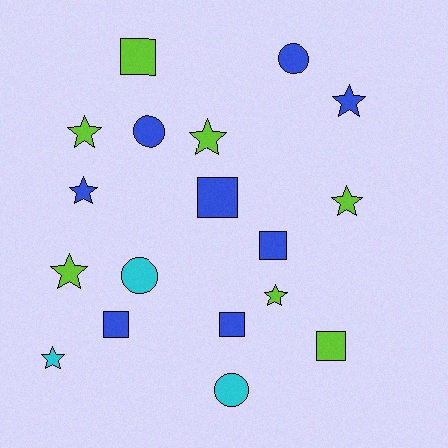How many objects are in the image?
There are 18 objects.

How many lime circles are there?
There are no lime circles.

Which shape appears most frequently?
Star, with 8 objects.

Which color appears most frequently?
Blue, with 8 objects.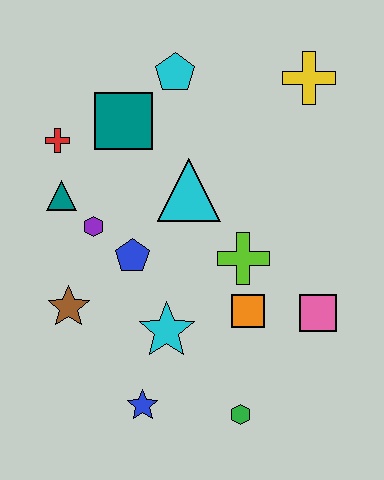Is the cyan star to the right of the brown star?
Yes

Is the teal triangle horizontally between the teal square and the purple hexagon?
No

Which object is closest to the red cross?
The teal triangle is closest to the red cross.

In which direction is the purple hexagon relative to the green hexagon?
The purple hexagon is above the green hexagon.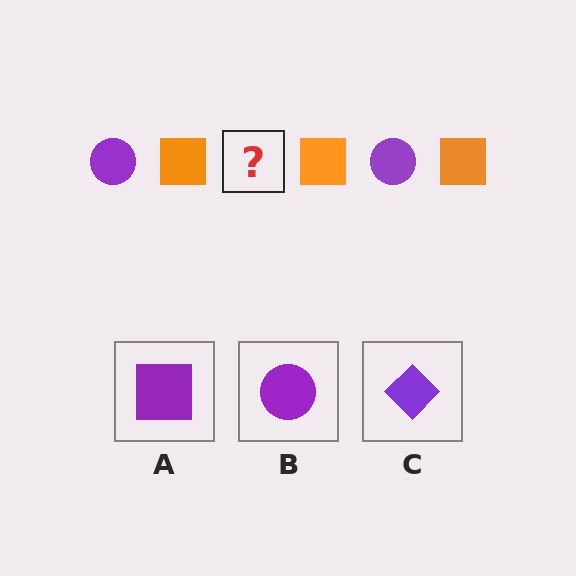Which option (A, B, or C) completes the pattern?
B.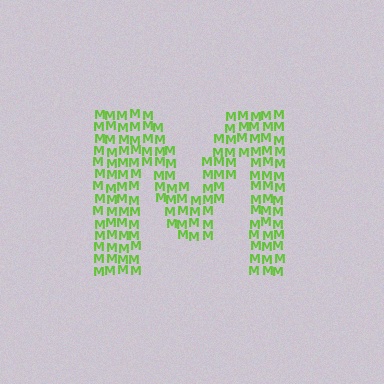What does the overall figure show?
The overall figure shows the letter M.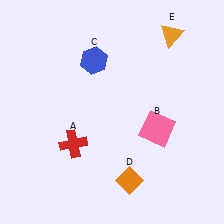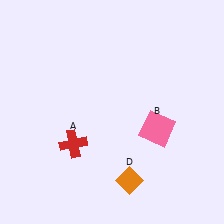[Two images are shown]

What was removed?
The orange triangle (E), the blue hexagon (C) were removed in Image 2.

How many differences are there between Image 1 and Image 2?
There are 2 differences between the two images.